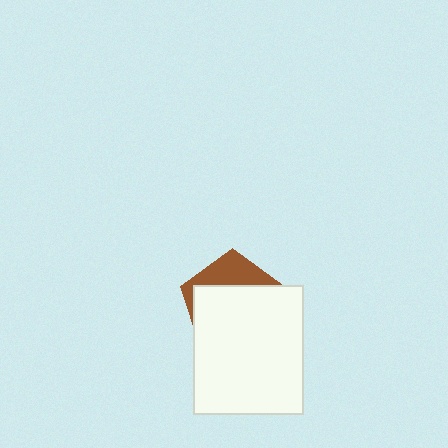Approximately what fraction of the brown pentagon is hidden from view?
Roughly 70% of the brown pentagon is hidden behind the white rectangle.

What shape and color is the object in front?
The object in front is a white rectangle.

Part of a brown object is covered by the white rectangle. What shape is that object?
It is a pentagon.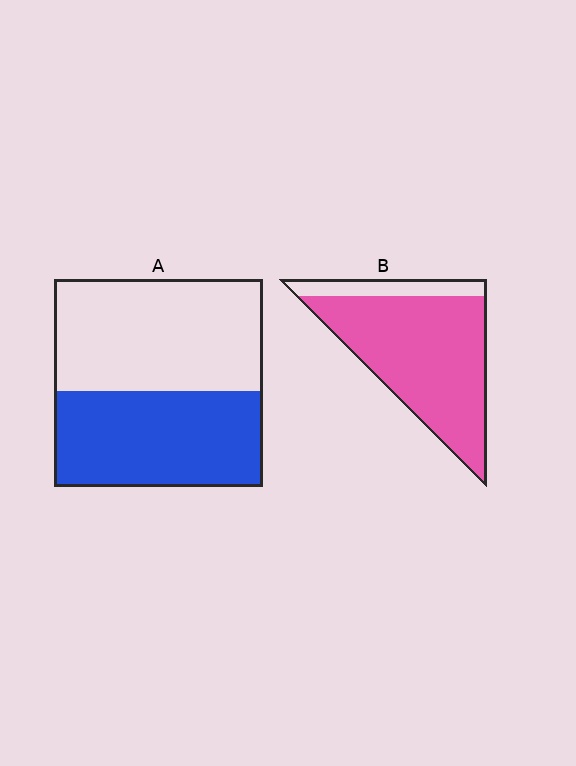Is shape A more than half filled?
Roughly half.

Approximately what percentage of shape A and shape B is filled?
A is approximately 45% and B is approximately 85%.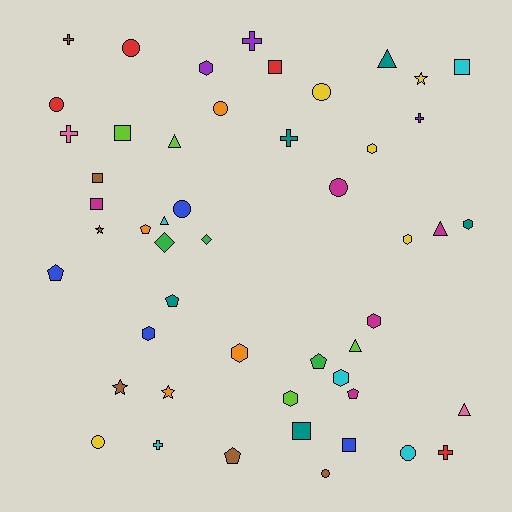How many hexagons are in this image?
There are 9 hexagons.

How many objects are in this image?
There are 50 objects.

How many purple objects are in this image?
There are 3 purple objects.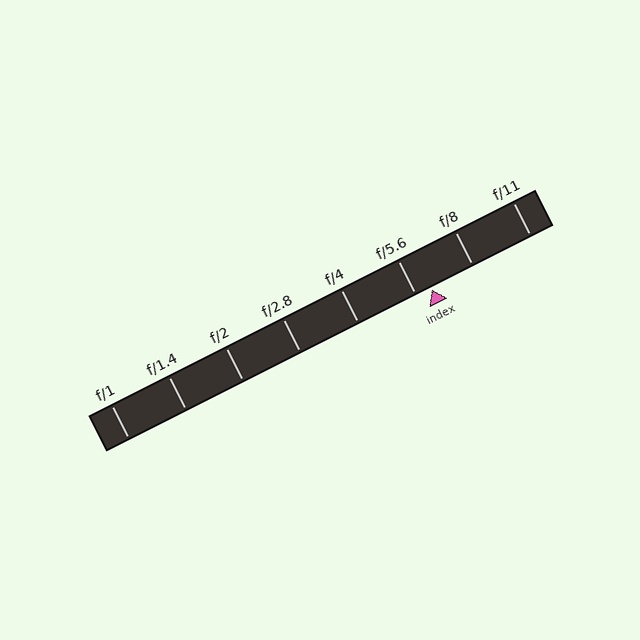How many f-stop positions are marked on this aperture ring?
There are 8 f-stop positions marked.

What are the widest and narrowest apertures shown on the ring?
The widest aperture shown is f/1 and the narrowest is f/11.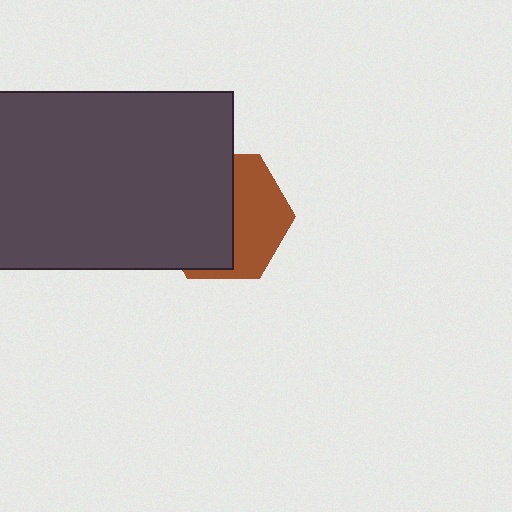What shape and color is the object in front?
The object in front is a dark gray rectangle.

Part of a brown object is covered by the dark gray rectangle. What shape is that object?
It is a hexagon.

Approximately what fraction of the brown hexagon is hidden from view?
Roughly 56% of the brown hexagon is hidden behind the dark gray rectangle.